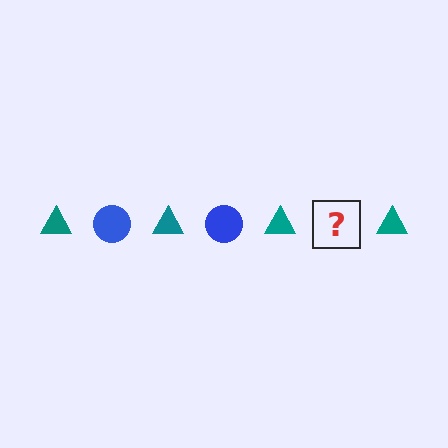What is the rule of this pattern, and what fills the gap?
The rule is that the pattern alternates between teal triangle and blue circle. The gap should be filled with a blue circle.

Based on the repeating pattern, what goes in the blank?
The blank should be a blue circle.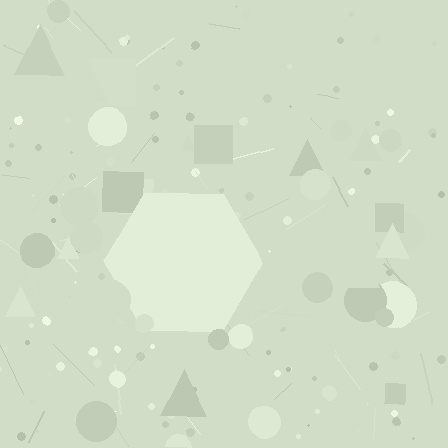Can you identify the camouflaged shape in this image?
The camouflaged shape is a hexagon.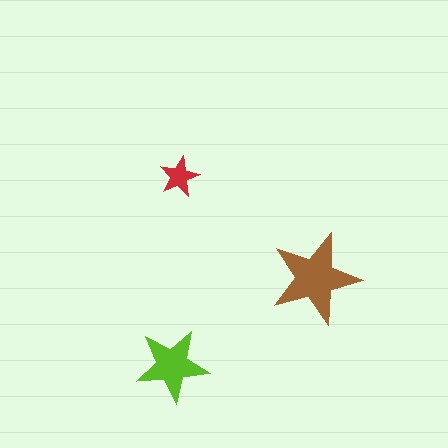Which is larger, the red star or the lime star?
The lime one.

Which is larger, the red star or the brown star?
The brown one.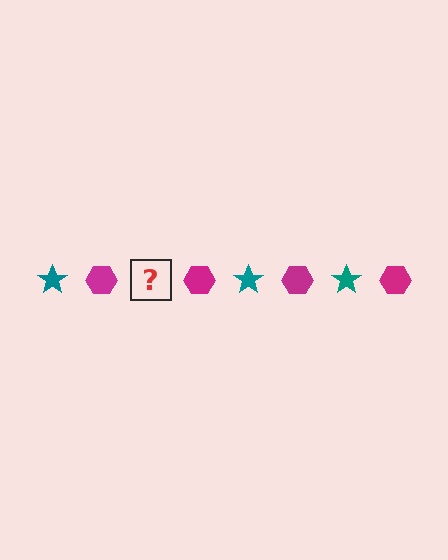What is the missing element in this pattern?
The missing element is a teal star.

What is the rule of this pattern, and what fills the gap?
The rule is that the pattern alternates between teal star and magenta hexagon. The gap should be filled with a teal star.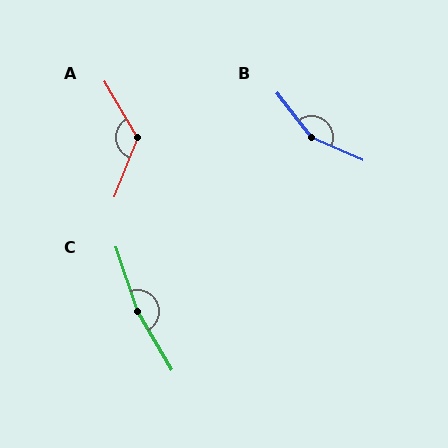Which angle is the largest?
C, at approximately 168 degrees.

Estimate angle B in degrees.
Approximately 151 degrees.